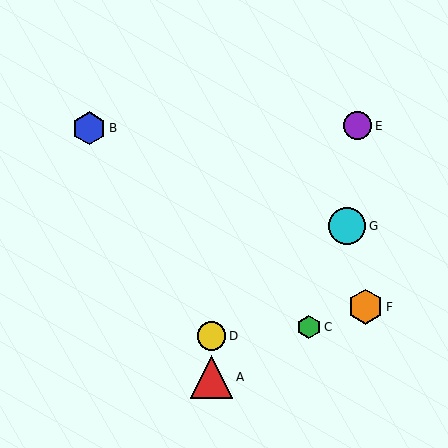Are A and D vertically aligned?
Yes, both are at x≈212.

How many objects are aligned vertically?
2 objects (A, D) are aligned vertically.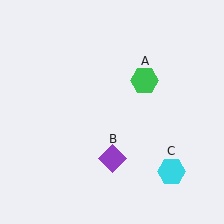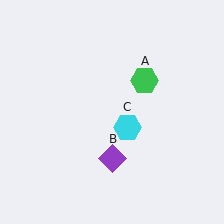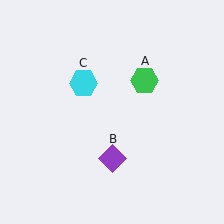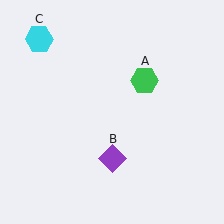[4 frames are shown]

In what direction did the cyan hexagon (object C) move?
The cyan hexagon (object C) moved up and to the left.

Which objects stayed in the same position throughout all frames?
Green hexagon (object A) and purple diamond (object B) remained stationary.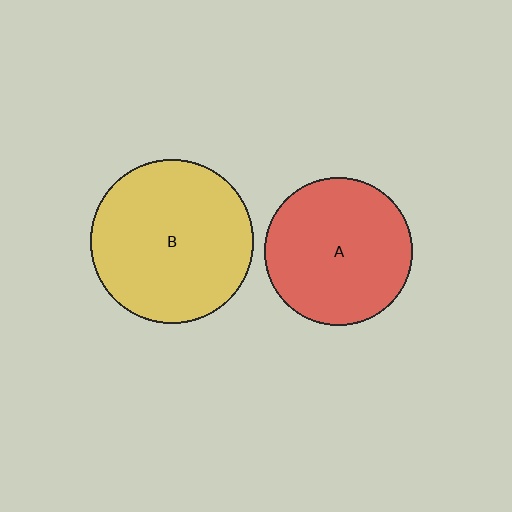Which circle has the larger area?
Circle B (yellow).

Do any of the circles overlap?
No, none of the circles overlap.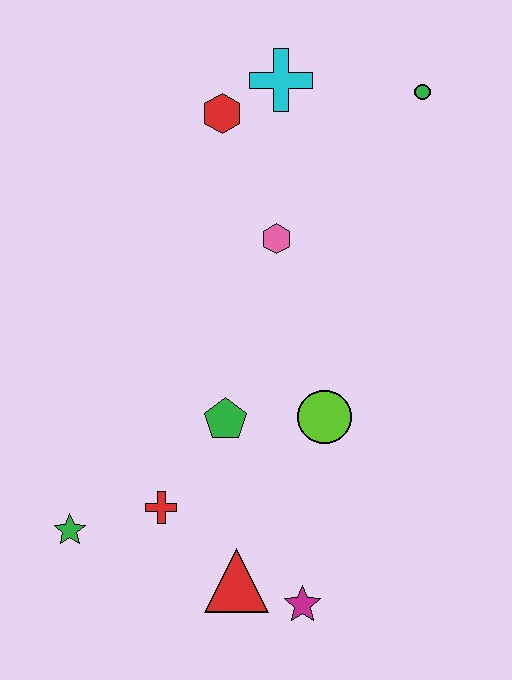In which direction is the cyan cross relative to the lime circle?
The cyan cross is above the lime circle.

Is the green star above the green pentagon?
No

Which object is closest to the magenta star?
The red triangle is closest to the magenta star.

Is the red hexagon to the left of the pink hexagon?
Yes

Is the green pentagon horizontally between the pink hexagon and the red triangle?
No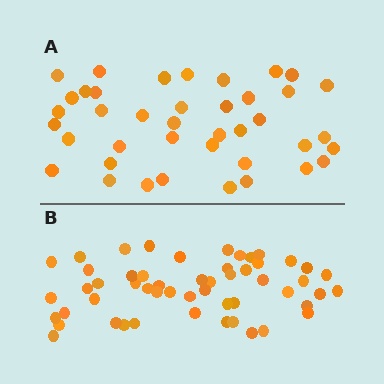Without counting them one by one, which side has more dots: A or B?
Region B (the bottom region) has more dots.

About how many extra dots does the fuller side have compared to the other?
Region B has approximately 15 more dots than region A.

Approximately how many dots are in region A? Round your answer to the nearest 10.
About 40 dots.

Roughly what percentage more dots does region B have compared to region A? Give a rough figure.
About 30% more.